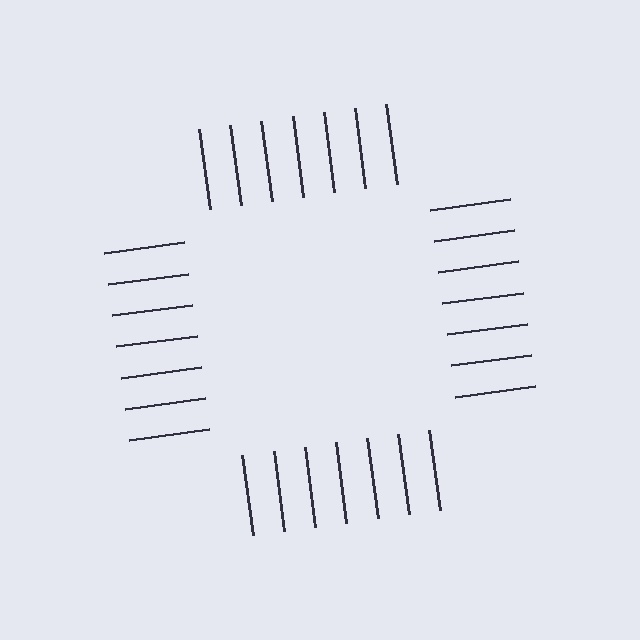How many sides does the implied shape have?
4 sides — the line-ends trace a square.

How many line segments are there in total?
28 — 7 along each of the 4 edges.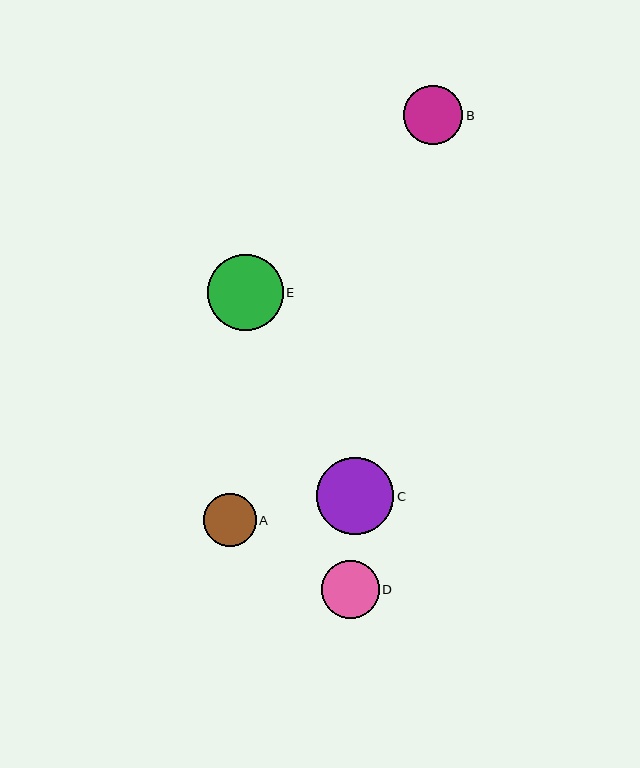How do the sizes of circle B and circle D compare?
Circle B and circle D are approximately the same size.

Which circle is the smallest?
Circle A is the smallest with a size of approximately 53 pixels.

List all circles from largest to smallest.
From largest to smallest: C, E, B, D, A.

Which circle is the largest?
Circle C is the largest with a size of approximately 78 pixels.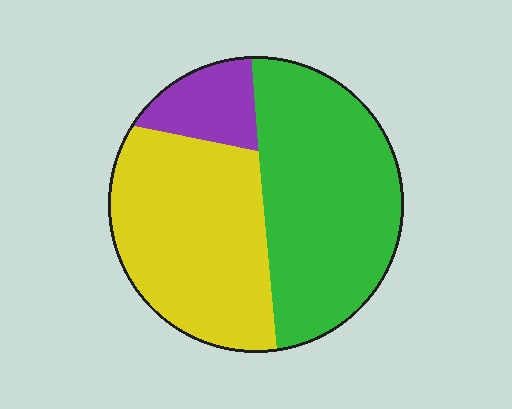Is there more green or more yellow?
Green.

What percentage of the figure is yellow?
Yellow takes up between a third and a half of the figure.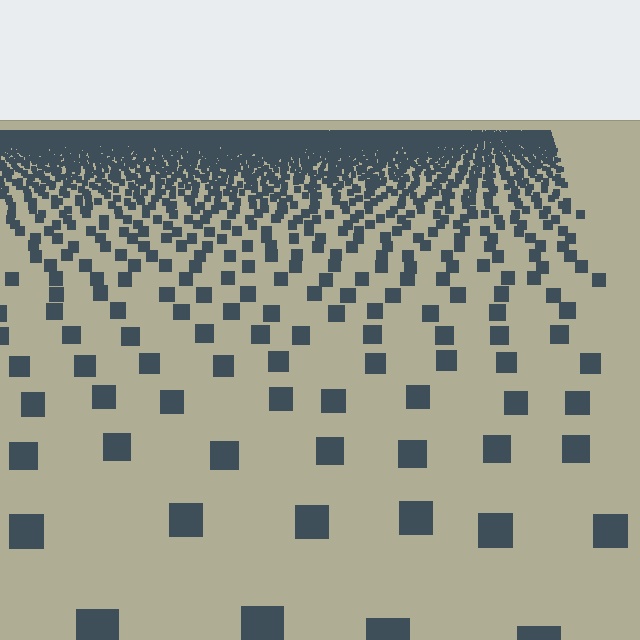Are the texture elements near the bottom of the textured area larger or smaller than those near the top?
Larger. Near the bottom, elements are closer to the viewer and appear at a bigger on-screen size.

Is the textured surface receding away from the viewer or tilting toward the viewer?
The surface is receding away from the viewer. Texture elements get smaller and denser toward the top.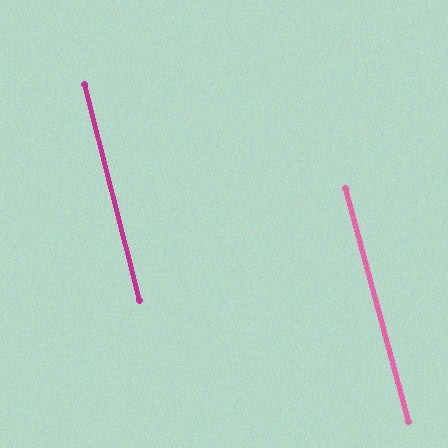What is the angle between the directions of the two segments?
Approximately 1 degree.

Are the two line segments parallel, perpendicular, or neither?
Parallel — their directions differ by only 0.9°.